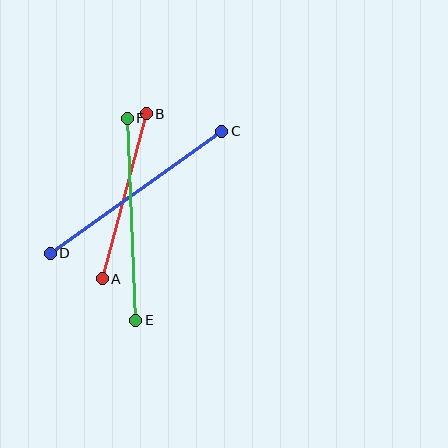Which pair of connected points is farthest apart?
Points C and D are farthest apart.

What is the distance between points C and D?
The distance is approximately 211 pixels.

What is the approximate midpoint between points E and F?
The midpoint is at approximately (132, 219) pixels.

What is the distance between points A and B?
The distance is approximately 171 pixels.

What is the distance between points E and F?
The distance is approximately 202 pixels.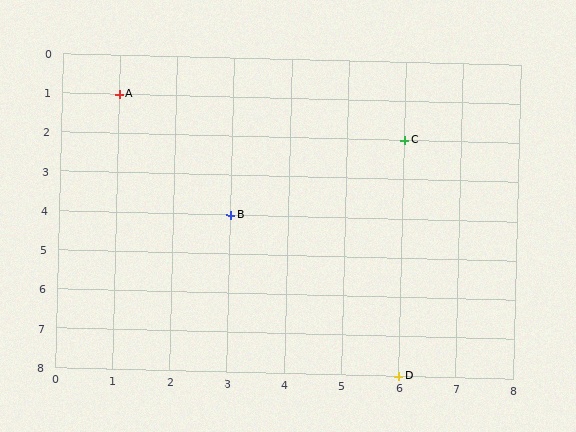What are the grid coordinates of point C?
Point C is at grid coordinates (6, 2).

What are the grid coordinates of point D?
Point D is at grid coordinates (6, 8).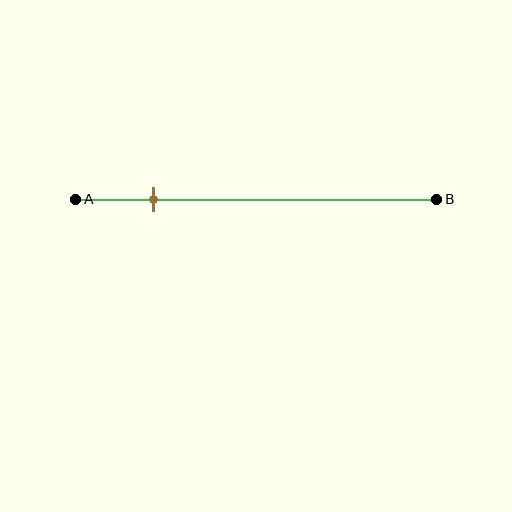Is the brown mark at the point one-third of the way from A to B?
No, the mark is at about 20% from A, not at the 33% one-third point.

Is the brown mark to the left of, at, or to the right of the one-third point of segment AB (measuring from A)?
The brown mark is to the left of the one-third point of segment AB.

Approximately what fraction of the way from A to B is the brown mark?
The brown mark is approximately 20% of the way from A to B.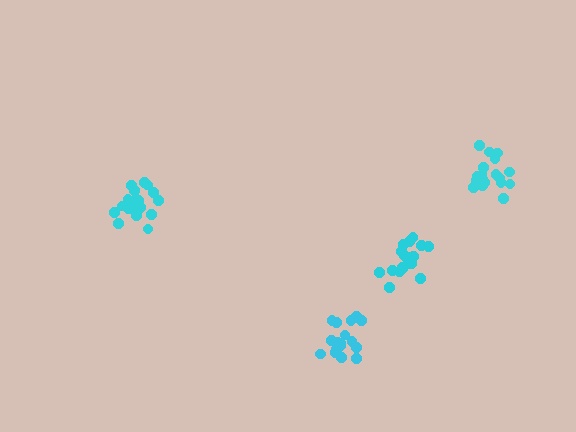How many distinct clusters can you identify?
There are 4 distinct clusters.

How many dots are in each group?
Group 1: 19 dots, Group 2: 21 dots, Group 3: 17 dots, Group 4: 19 dots (76 total).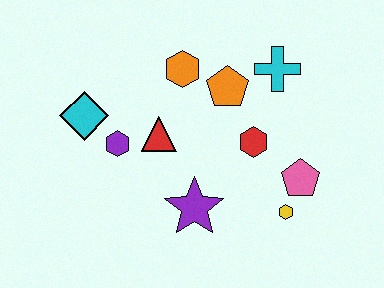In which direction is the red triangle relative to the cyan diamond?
The red triangle is to the right of the cyan diamond.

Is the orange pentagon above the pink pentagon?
Yes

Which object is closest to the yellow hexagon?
The pink pentagon is closest to the yellow hexagon.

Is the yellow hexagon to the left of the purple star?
No